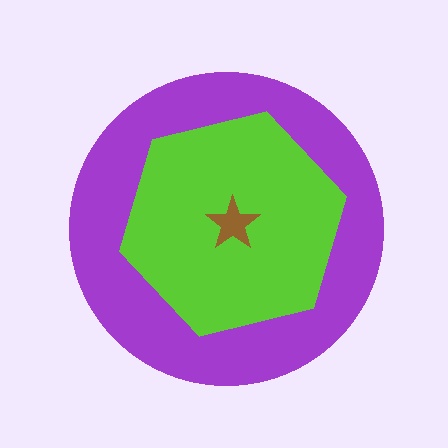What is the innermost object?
The brown star.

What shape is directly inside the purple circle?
The lime hexagon.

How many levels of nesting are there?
3.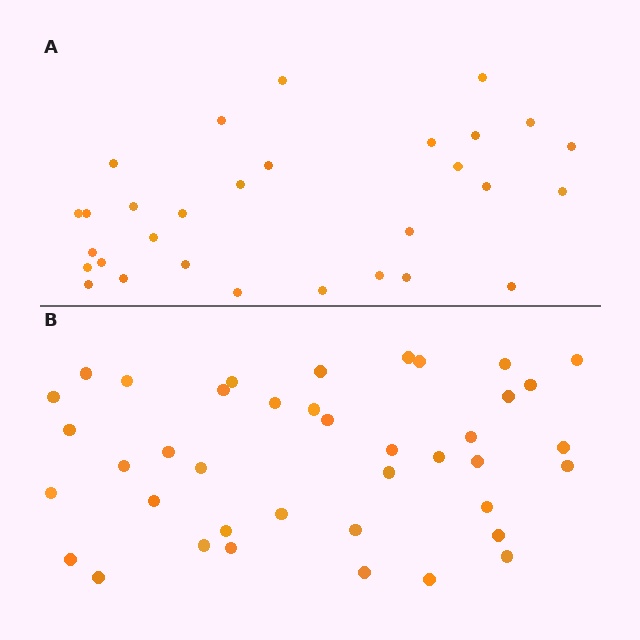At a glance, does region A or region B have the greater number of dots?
Region B (the bottom region) has more dots.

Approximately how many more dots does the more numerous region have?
Region B has roughly 10 or so more dots than region A.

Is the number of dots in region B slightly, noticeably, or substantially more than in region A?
Region B has noticeably more, but not dramatically so. The ratio is roughly 1.3 to 1.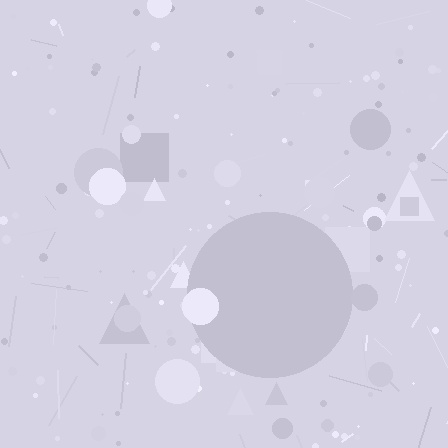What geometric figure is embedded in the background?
A circle is embedded in the background.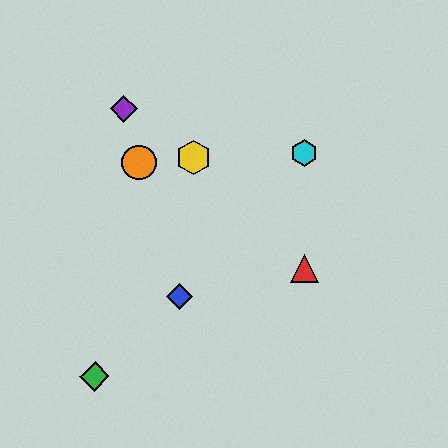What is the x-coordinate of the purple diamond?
The purple diamond is at x≈124.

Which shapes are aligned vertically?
The red triangle, the cyan hexagon are aligned vertically.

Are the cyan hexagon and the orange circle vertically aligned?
No, the cyan hexagon is at x≈304 and the orange circle is at x≈139.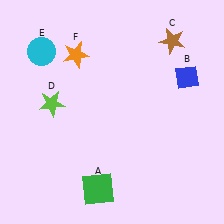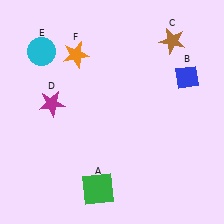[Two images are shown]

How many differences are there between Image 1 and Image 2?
There is 1 difference between the two images.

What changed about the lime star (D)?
In Image 1, D is lime. In Image 2, it changed to magenta.